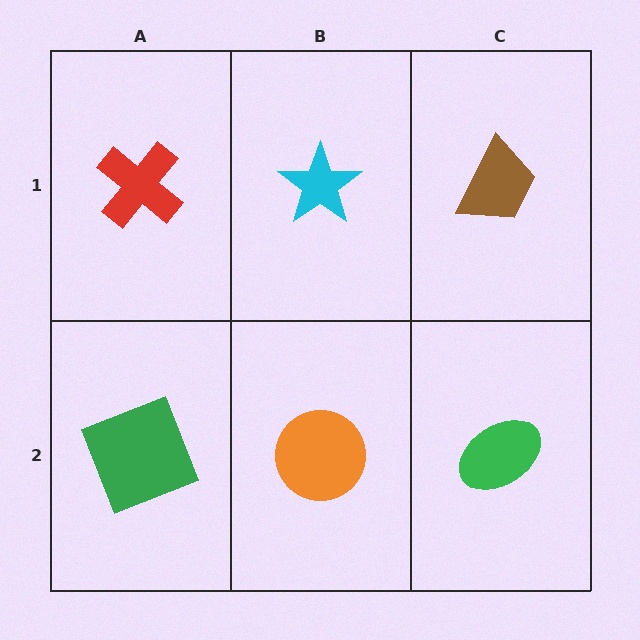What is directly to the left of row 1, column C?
A cyan star.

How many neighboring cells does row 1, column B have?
3.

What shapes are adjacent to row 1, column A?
A green square (row 2, column A), a cyan star (row 1, column B).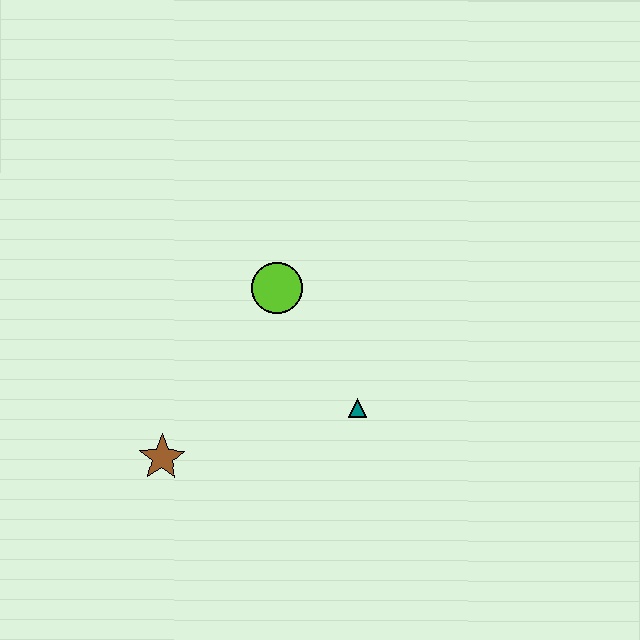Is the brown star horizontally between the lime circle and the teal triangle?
No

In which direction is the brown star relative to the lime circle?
The brown star is below the lime circle.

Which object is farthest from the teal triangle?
The brown star is farthest from the teal triangle.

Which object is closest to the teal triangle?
The lime circle is closest to the teal triangle.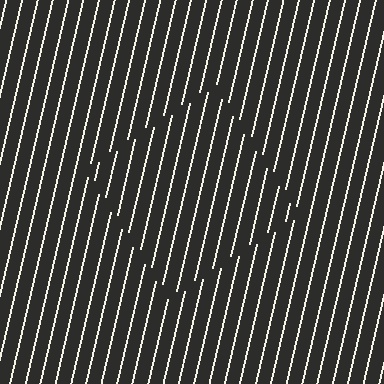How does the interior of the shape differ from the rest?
The interior of the shape contains the same grating, shifted by half a period — the contour is defined by the phase discontinuity where line-ends from the inner and outer gratings abut.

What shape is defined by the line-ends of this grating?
An illusory square. The interior of the shape contains the same grating, shifted by half a period — the contour is defined by the phase discontinuity where line-ends from the inner and outer gratings abut.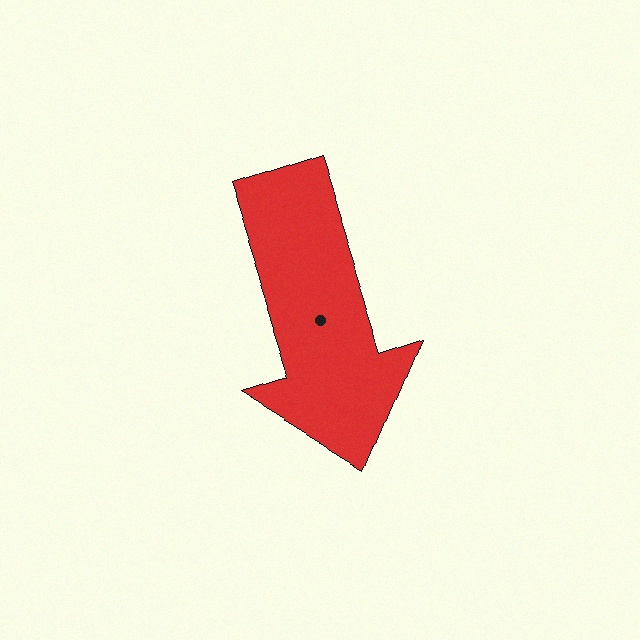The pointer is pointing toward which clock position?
Roughly 5 o'clock.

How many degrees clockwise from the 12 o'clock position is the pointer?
Approximately 162 degrees.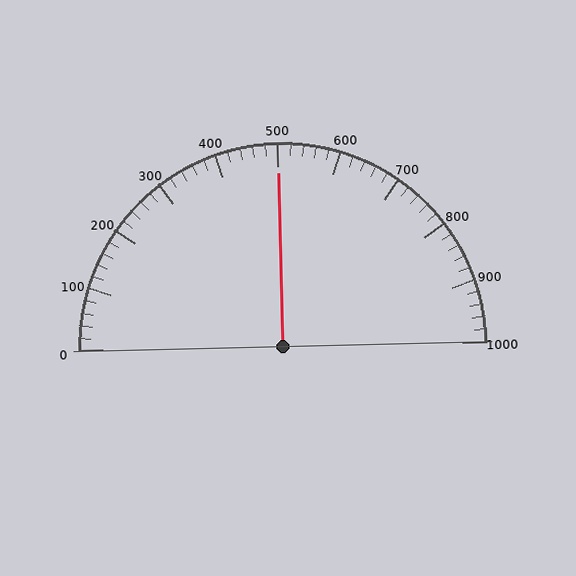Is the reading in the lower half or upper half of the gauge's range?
The reading is in the upper half of the range (0 to 1000).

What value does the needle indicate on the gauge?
The needle indicates approximately 500.